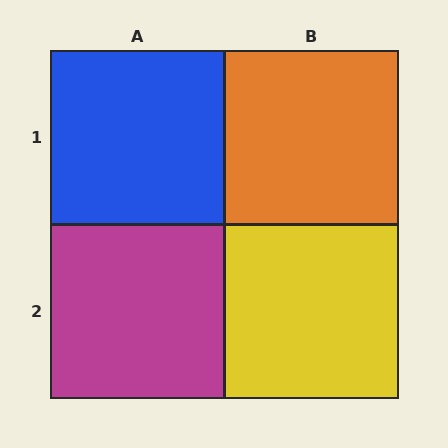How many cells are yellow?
1 cell is yellow.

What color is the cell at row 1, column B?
Orange.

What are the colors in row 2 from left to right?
Magenta, yellow.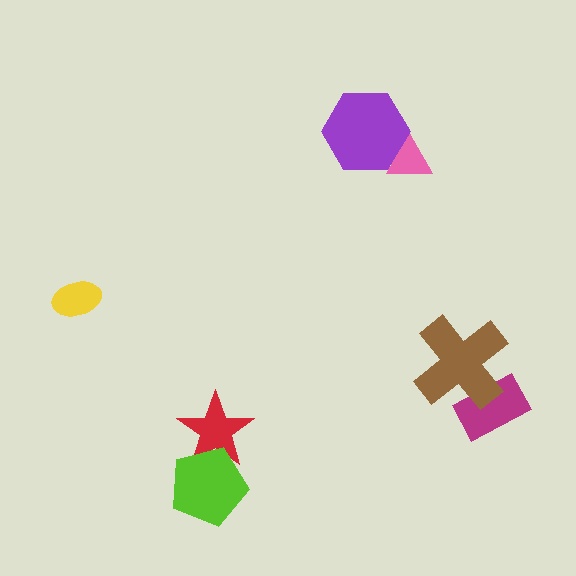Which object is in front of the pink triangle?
The purple hexagon is in front of the pink triangle.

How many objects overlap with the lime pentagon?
1 object overlaps with the lime pentagon.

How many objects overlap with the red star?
1 object overlaps with the red star.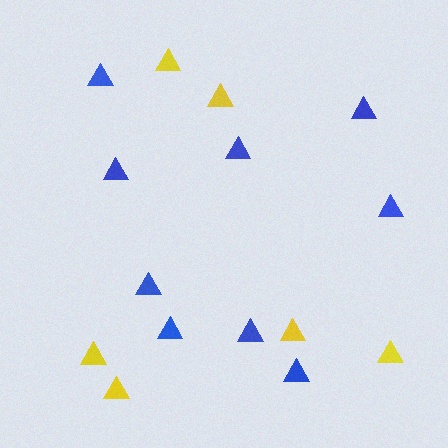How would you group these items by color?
There are 2 groups: one group of blue triangles (9) and one group of yellow triangles (6).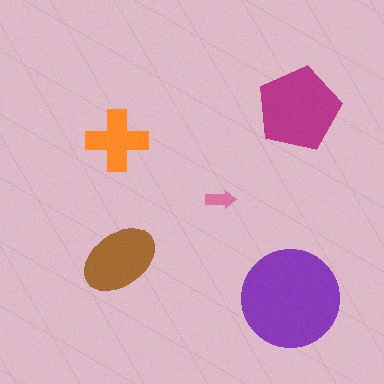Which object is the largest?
The purple circle.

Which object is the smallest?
The pink arrow.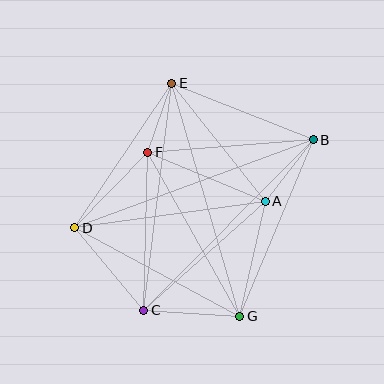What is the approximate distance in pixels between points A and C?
The distance between A and C is approximately 163 pixels.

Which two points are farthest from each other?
Points B and D are farthest from each other.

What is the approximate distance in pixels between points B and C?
The distance between B and C is approximately 240 pixels.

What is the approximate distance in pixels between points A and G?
The distance between A and G is approximately 118 pixels.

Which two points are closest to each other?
Points E and F are closest to each other.